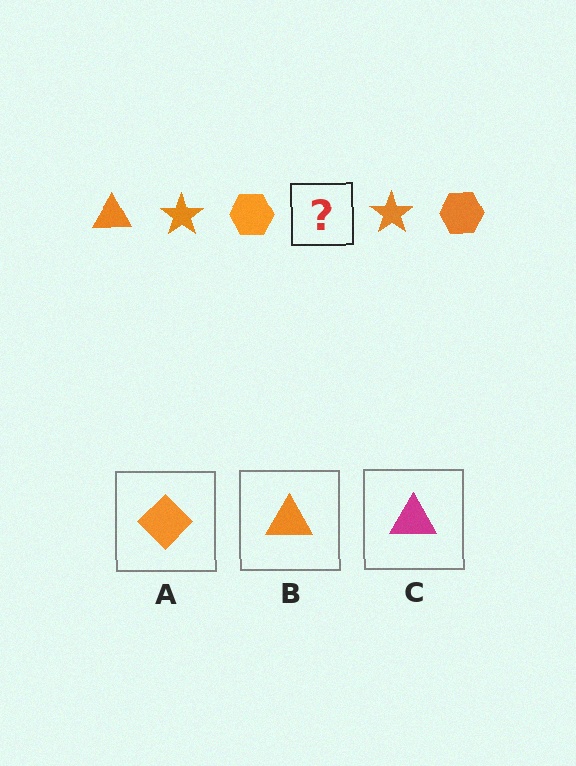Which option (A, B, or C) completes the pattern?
B.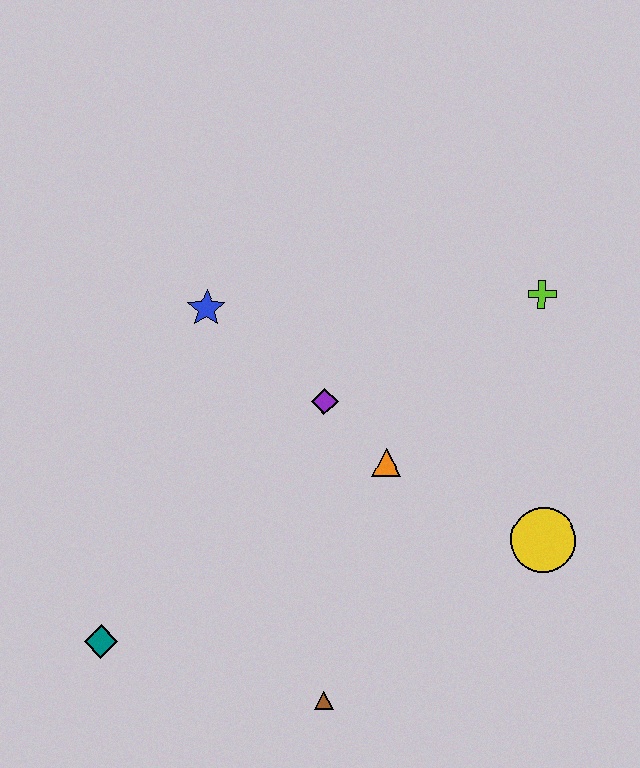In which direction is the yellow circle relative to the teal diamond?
The yellow circle is to the right of the teal diamond.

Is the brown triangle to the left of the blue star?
No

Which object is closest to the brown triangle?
The teal diamond is closest to the brown triangle.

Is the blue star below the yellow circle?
No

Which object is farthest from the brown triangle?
The lime cross is farthest from the brown triangle.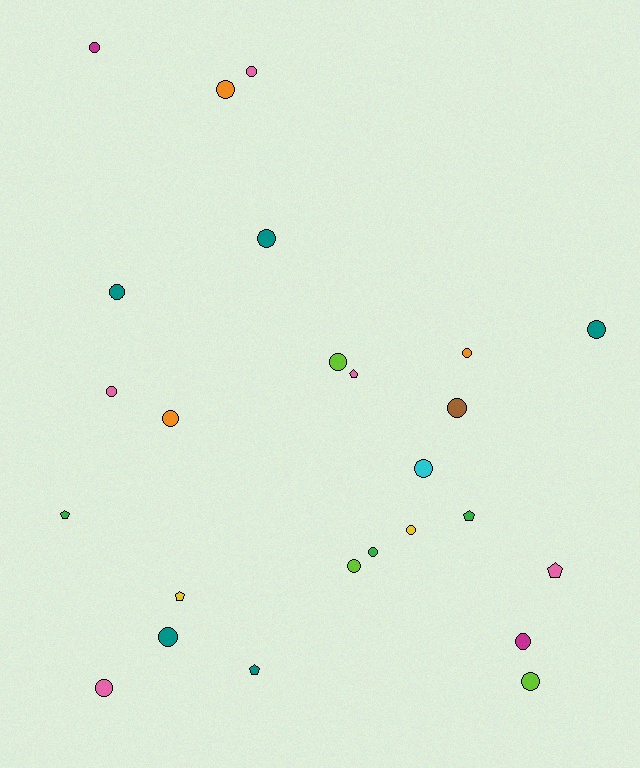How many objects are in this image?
There are 25 objects.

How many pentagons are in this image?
There are 6 pentagons.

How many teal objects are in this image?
There are 5 teal objects.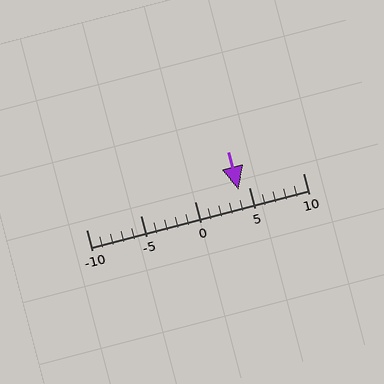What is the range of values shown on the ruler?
The ruler shows values from -10 to 10.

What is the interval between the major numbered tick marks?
The major tick marks are spaced 5 units apart.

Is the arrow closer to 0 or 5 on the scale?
The arrow is closer to 5.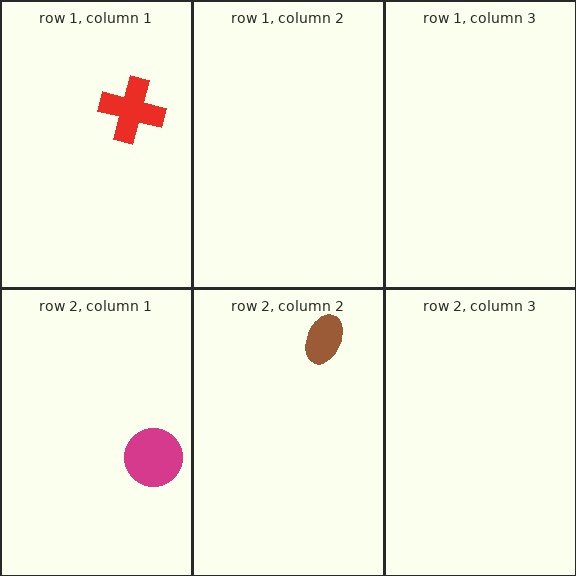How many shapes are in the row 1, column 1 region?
1.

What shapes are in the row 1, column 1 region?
The red cross.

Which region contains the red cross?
The row 1, column 1 region.